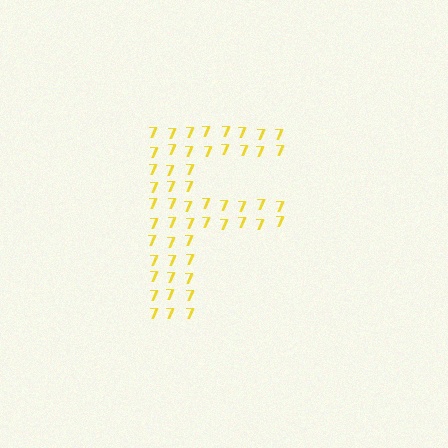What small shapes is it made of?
It is made of small digit 7's.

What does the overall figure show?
The overall figure shows the letter F.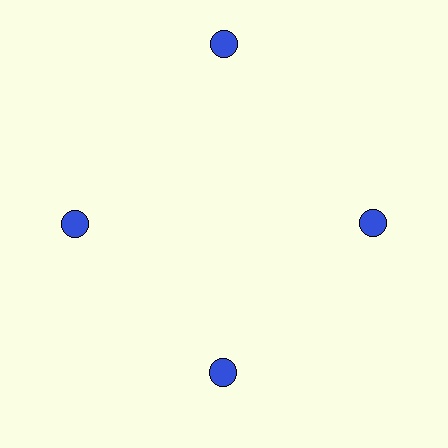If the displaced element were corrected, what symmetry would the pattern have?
It would have 4-fold rotational symmetry — the pattern would map onto itself every 90 degrees.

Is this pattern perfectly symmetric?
No. The 4 blue circles are arranged in a ring, but one element near the 12 o'clock position is pushed outward from the center, breaking the 4-fold rotational symmetry.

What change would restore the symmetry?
The symmetry would be restored by moving it inward, back onto the ring so that all 4 circles sit at equal angles and equal distance from the center.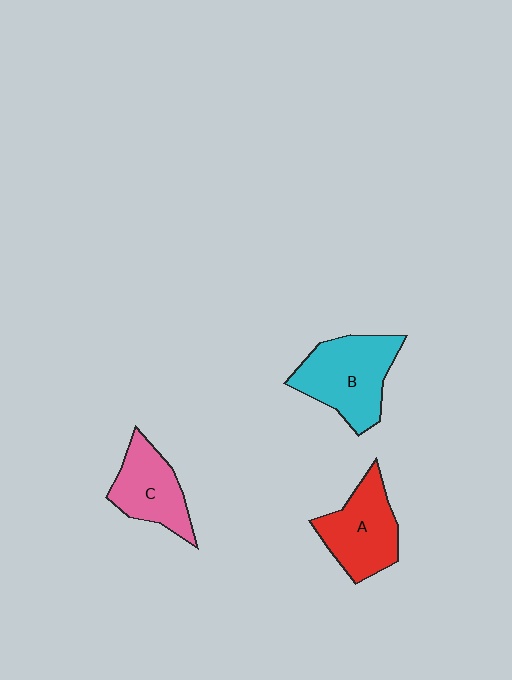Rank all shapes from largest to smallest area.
From largest to smallest: B (cyan), A (red), C (pink).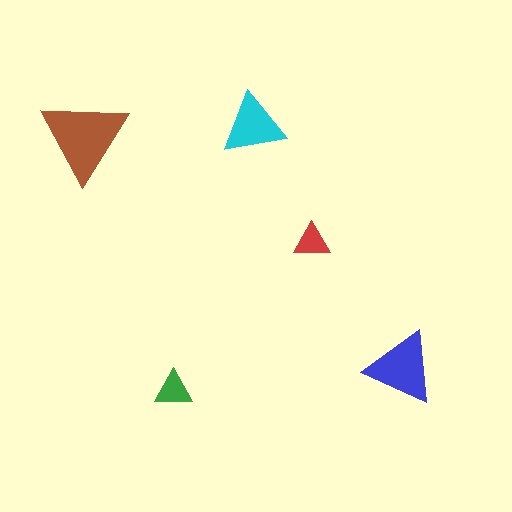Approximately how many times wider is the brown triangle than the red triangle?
About 2.5 times wider.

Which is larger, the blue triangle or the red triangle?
The blue one.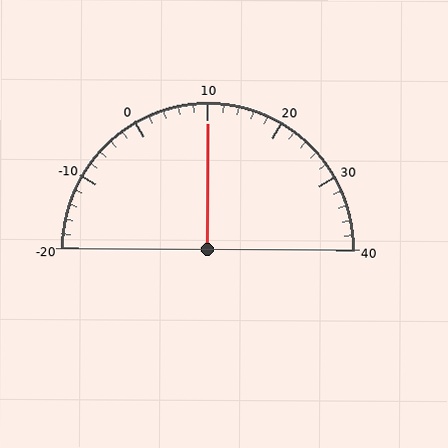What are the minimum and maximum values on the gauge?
The gauge ranges from -20 to 40.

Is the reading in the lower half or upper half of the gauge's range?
The reading is in the upper half of the range (-20 to 40).